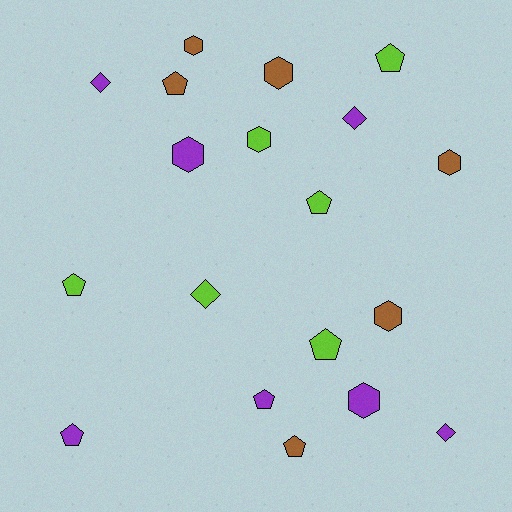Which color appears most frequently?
Purple, with 7 objects.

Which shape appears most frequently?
Pentagon, with 8 objects.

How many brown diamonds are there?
There are no brown diamonds.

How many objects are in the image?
There are 19 objects.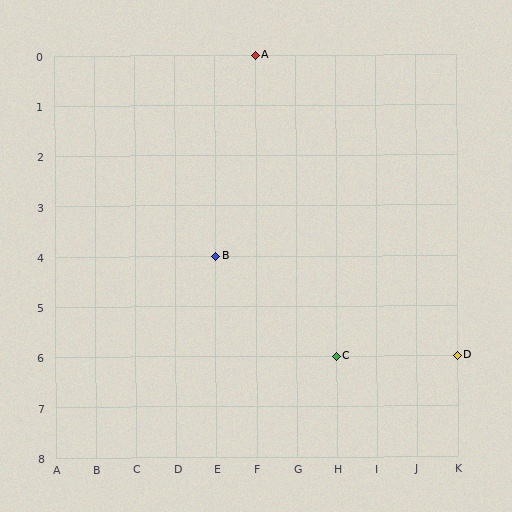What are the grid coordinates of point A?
Point A is at grid coordinates (F, 0).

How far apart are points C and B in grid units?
Points C and B are 3 columns and 2 rows apart (about 3.6 grid units diagonally).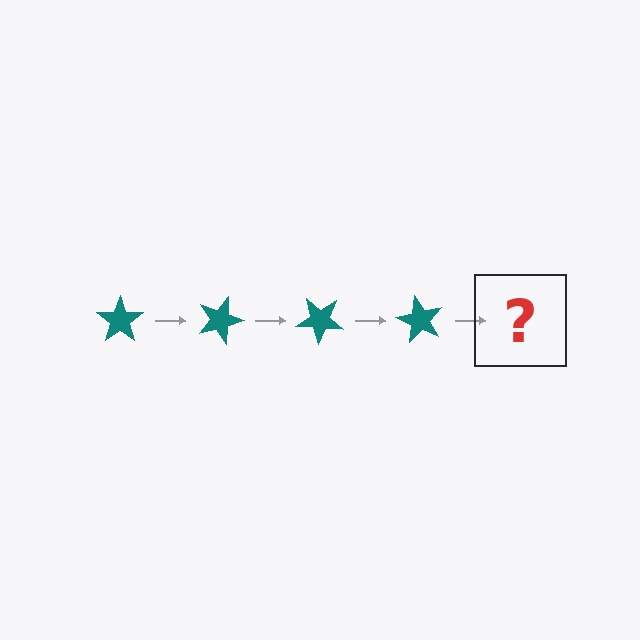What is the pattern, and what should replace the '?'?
The pattern is that the star rotates 20 degrees each step. The '?' should be a teal star rotated 80 degrees.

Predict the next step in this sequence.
The next step is a teal star rotated 80 degrees.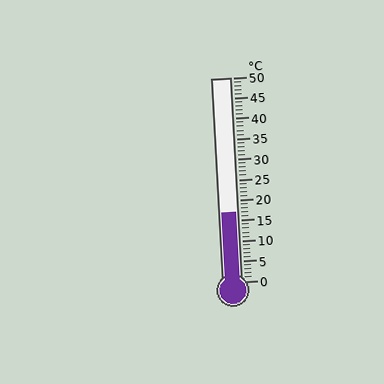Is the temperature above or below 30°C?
The temperature is below 30°C.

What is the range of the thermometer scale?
The thermometer scale ranges from 0°C to 50°C.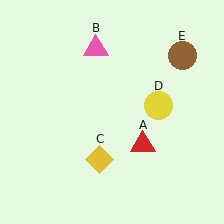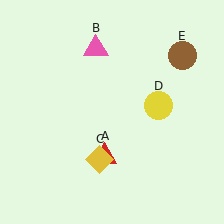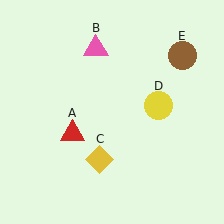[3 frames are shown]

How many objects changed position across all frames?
1 object changed position: red triangle (object A).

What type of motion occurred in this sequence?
The red triangle (object A) rotated clockwise around the center of the scene.